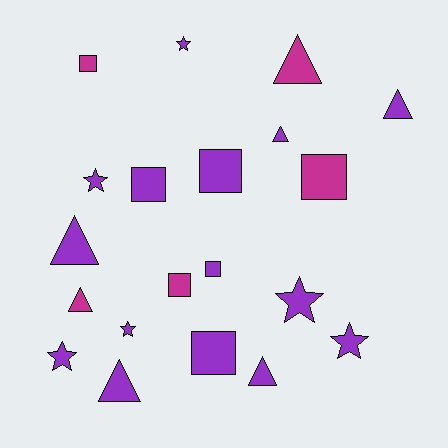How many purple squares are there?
There are 4 purple squares.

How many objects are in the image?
There are 20 objects.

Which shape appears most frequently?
Triangle, with 7 objects.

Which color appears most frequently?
Purple, with 15 objects.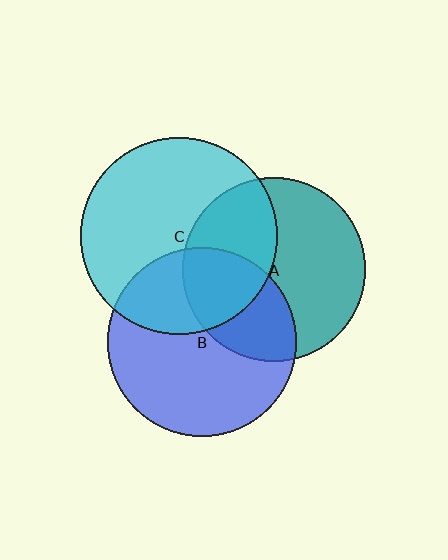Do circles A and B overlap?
Yes.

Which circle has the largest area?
Circle C (cyan).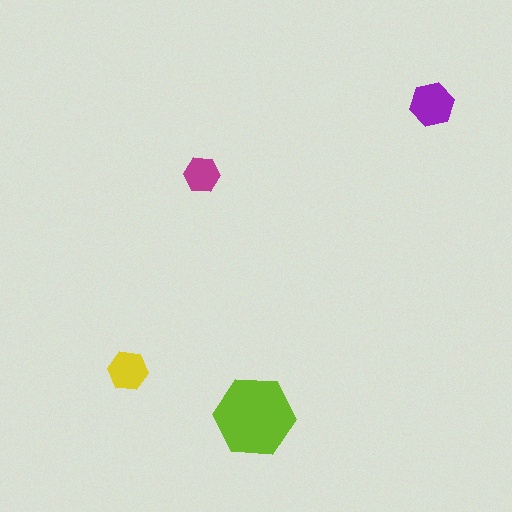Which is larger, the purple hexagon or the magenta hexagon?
The purple one.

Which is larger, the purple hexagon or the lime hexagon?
The lime one.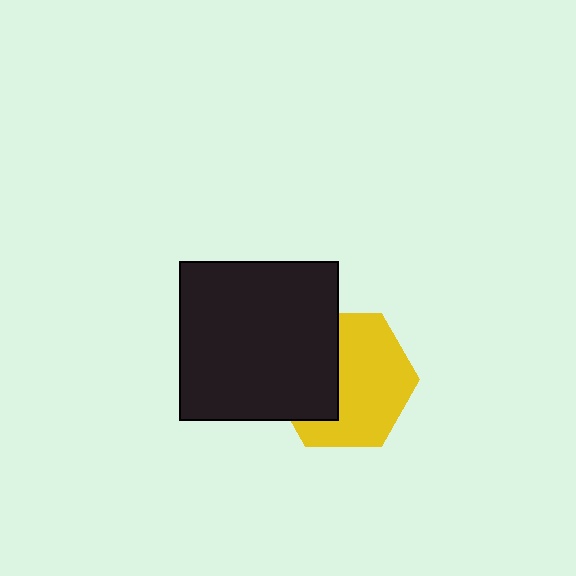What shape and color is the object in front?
The object in front is a black square.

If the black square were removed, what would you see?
You would see the complete yellow hexagon.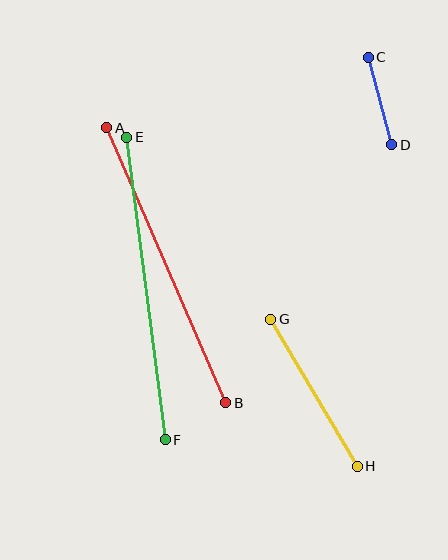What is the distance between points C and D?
The distance is approximately 90 pixels.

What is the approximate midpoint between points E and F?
The midpoint is at approximately (146, 288) pixels.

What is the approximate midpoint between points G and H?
The midpoint is at approximately (314, 393) pixels.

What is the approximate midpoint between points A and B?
The midpoint is at approximately (166, 265) pixels.